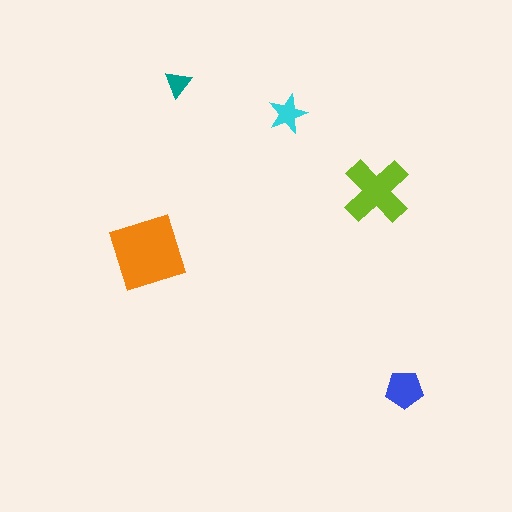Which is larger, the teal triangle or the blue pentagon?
The blue pentagon.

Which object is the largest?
The orange square.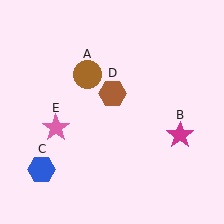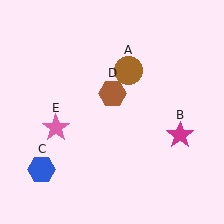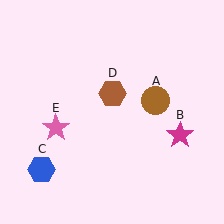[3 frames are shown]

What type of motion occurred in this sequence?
The brown circle (object A) rotated clockwise around the center of the scene.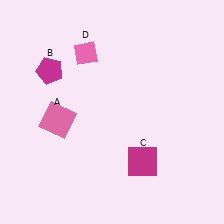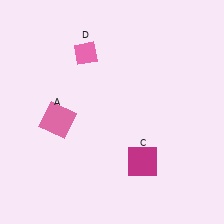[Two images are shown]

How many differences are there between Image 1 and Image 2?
There is 1 difference between the two images.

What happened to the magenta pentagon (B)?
The magenta pentagon (B) was removed in Image 2. It was in the top-left area of Image 1.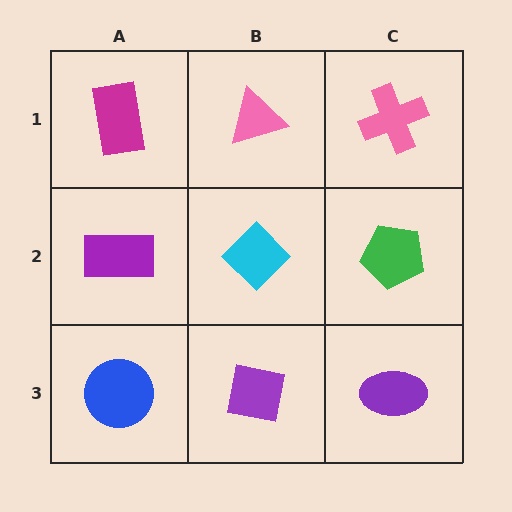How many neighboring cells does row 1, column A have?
2.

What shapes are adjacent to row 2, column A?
A magenta rectangle (row 1, column A), a blue circle (row 3, column A), a cyan diamond (row 2, column B).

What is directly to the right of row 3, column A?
A purple square.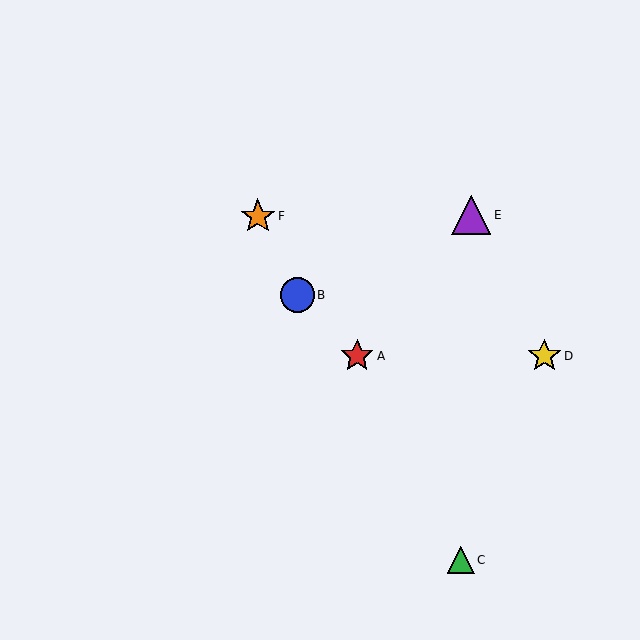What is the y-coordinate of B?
Object B is at y≈295.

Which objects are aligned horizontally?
Objects A, D are aligned horizontally.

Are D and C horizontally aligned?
No, D is at y≈356 and C is at y≈560.